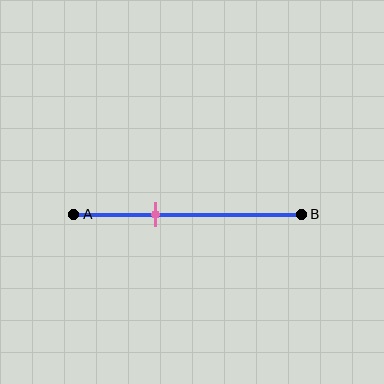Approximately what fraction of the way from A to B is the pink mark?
The pink mark is approximately 35% of the way from A to B.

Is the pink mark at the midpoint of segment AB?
No, the mark is at about 35% from A, not at the 50% midpoint.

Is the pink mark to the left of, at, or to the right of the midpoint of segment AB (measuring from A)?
The pink mark is to the left of the midpoint of segment AB.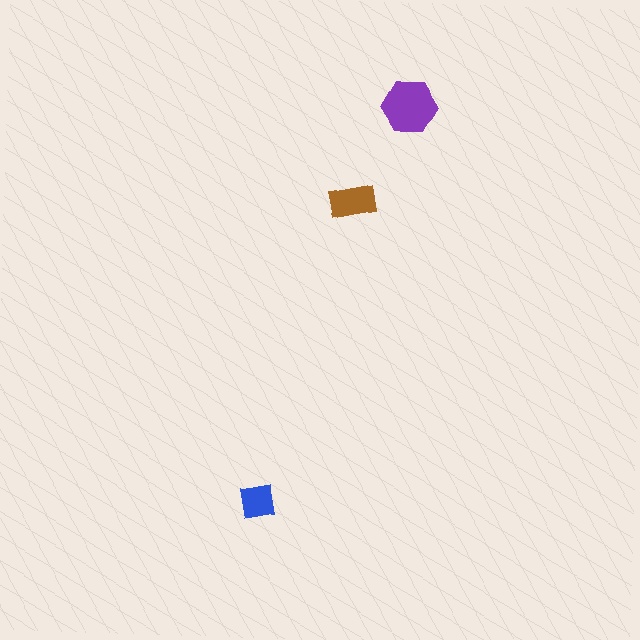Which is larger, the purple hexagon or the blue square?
The purple hexagon.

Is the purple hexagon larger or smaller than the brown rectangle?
Larger.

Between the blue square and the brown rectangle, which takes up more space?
The brown rectangle.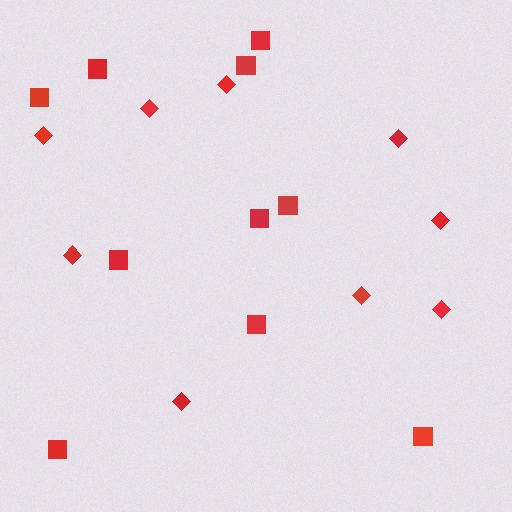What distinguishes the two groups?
There are 2 groups: one group of squares (10) and one group of diamonds (9).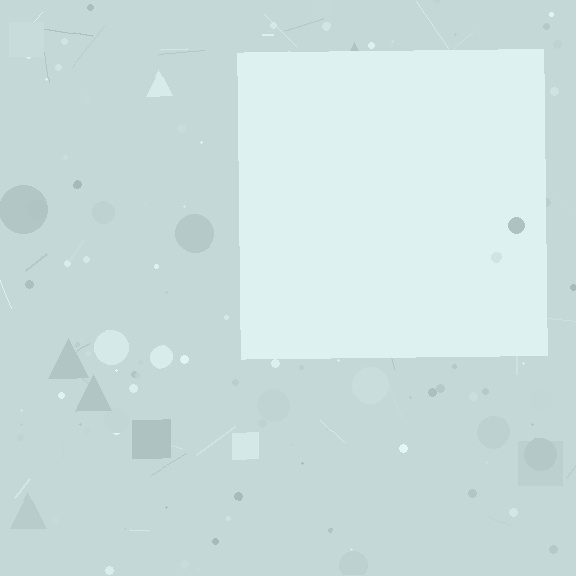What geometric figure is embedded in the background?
A square is embedded in the background.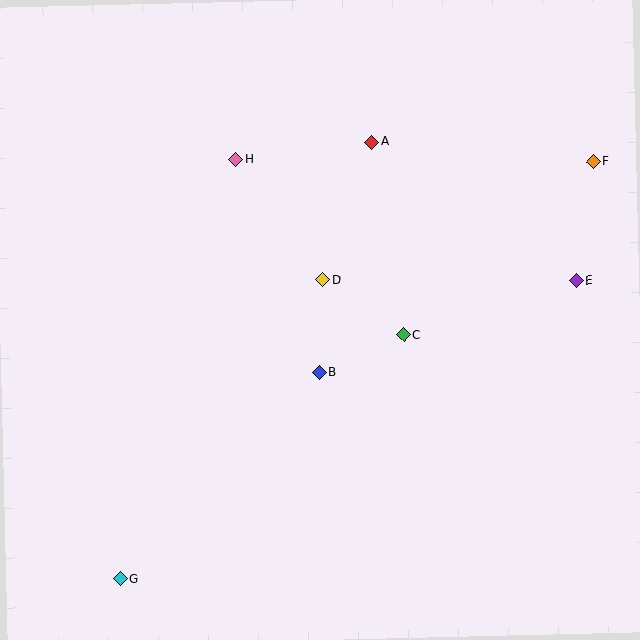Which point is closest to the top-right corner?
Point F is closest to the top-right corner.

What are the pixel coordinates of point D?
Point D is at (323, 280).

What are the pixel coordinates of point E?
Point E is at (577, 280).